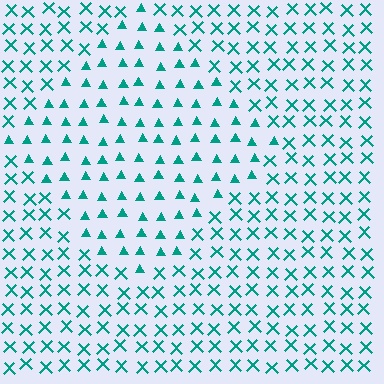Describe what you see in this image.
The image is filled with small teal elements arranged in a uniform grid. A diamond-shaped region contains triangles, while the surrounding area contains X marks. The boundary is defined purely by the change in element shape.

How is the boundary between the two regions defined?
The boundary is defined by a change in element shape: triangles inside vs. X marks outside. All elements share the same color and spacing.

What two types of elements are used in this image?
The image uses triangles inside the diamond region and X marks outside it.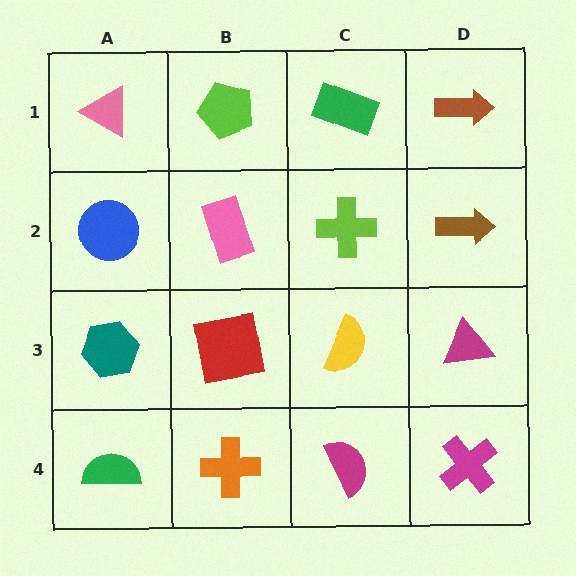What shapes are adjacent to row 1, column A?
A blue circle (row 2, column A), a lime pentagon (row 1, column B).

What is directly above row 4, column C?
A yellow semicircle.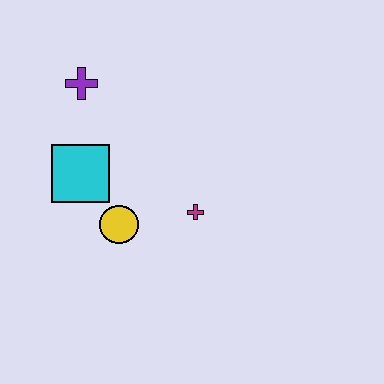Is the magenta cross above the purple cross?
No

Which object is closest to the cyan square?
The yellow circle is closest to the cyan square.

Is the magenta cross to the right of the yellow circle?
Yes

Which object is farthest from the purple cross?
The magenta cross is farthest from the purple cross.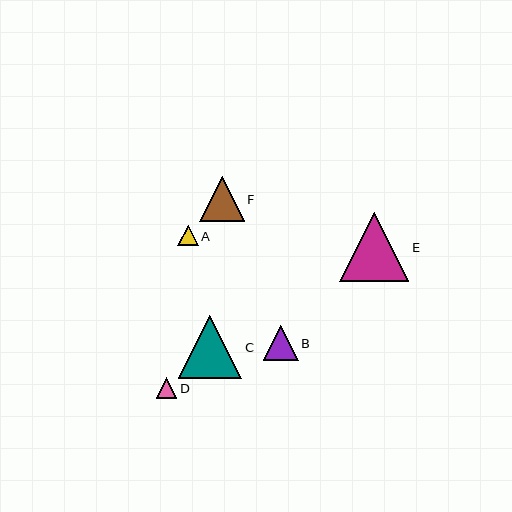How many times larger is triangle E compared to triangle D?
Triangle E is approximately 3.4 times the size of triangle D.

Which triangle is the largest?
Triangle E is the largest with a size of approximately 69 pixels.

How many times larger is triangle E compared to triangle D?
Triangle E is approximately 3.4 times the size of triangle D.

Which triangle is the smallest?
Triangle D is the smallest with a size of approximately 20 pixels.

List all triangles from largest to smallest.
From largest to smallest: E, C, F, B, A, D.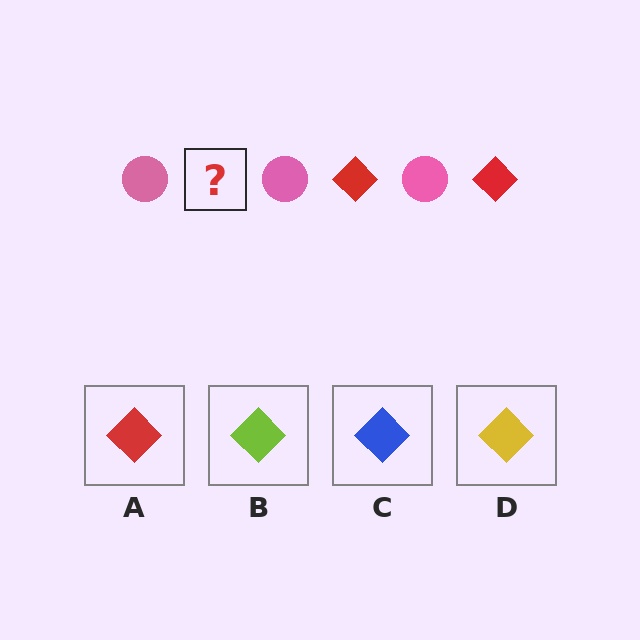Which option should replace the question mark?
Option A.